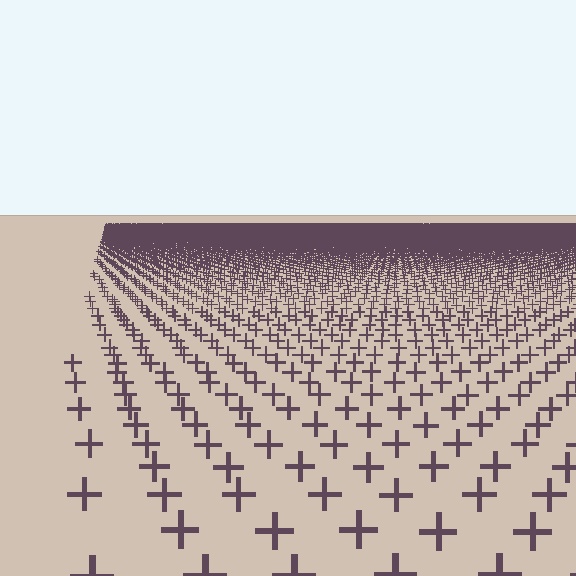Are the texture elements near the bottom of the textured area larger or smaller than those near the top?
Larger. Near the bottom, elements are closer to the viewer and appear at a bigger on-screen size.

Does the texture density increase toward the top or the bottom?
Density increases toward the top.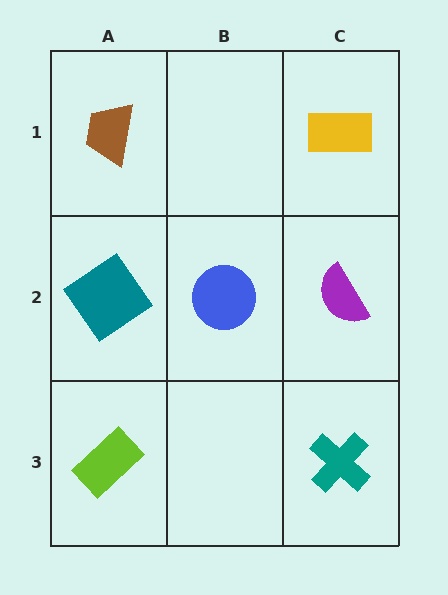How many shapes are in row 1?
2 shapes.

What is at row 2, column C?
A purple semicircle.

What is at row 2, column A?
A teal diamond.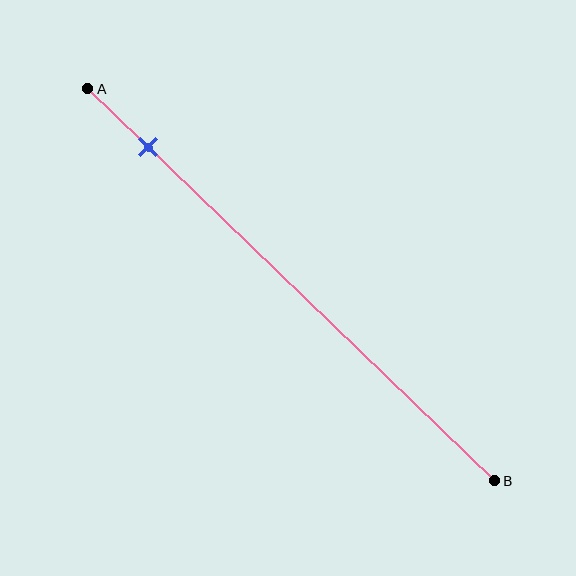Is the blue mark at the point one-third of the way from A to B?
No, the mark is at about 15% from A, not at the 33% one-third point.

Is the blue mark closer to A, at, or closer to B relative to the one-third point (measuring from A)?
The blue mark is closer to point A than the one-third point of segment AB.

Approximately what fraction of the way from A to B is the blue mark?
The blue mark is approximately 15% of the way from A to B.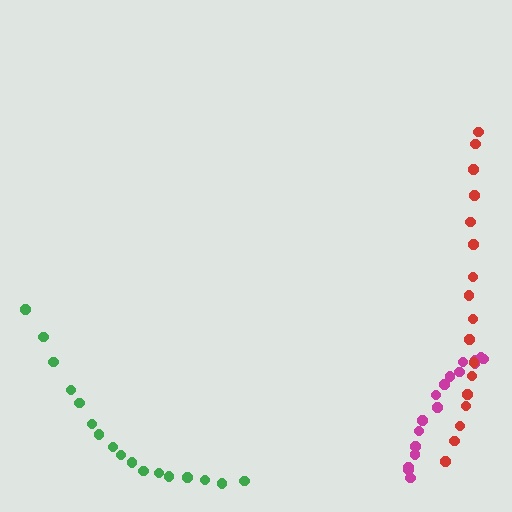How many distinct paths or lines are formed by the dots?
There are 3 distinct paths.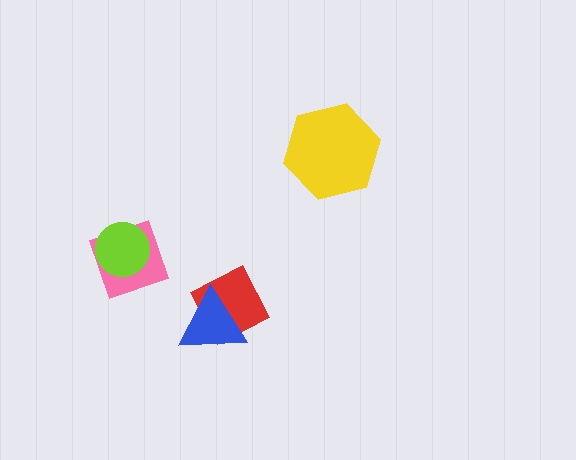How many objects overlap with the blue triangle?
1 object overlaps with the blue triangle.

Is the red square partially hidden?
Yes, it is partially covered by another shape.